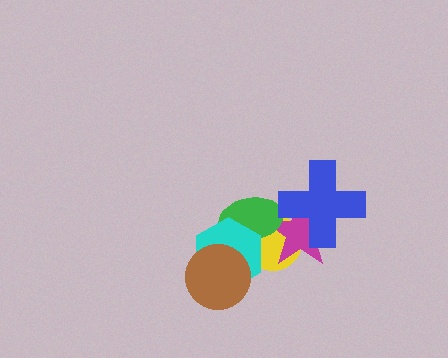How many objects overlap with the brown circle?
1 object overlaps with the brown circle.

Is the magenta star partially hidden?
Yes, it is partially covered by another shape.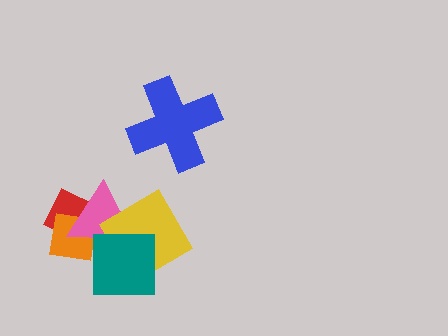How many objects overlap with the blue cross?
0 objects overlap with the blue cross.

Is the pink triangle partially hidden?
Yes, it is partially covered by another shape.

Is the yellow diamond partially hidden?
Yes, it is partially covered by another shape.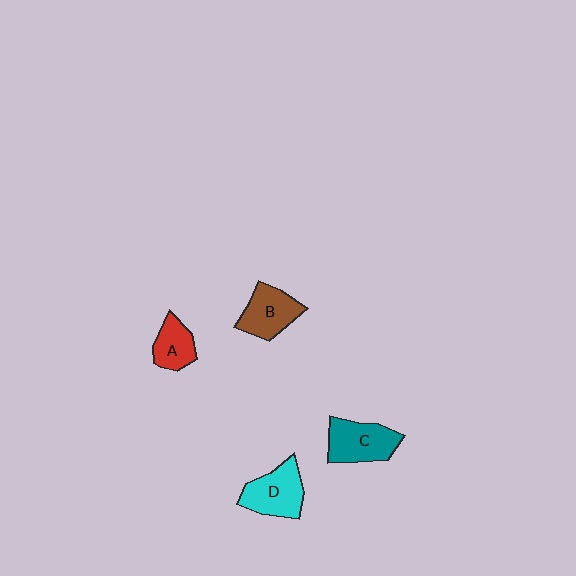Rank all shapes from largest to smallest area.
From largest to smallest: C (teal), D (cyan), B (brown), A (red).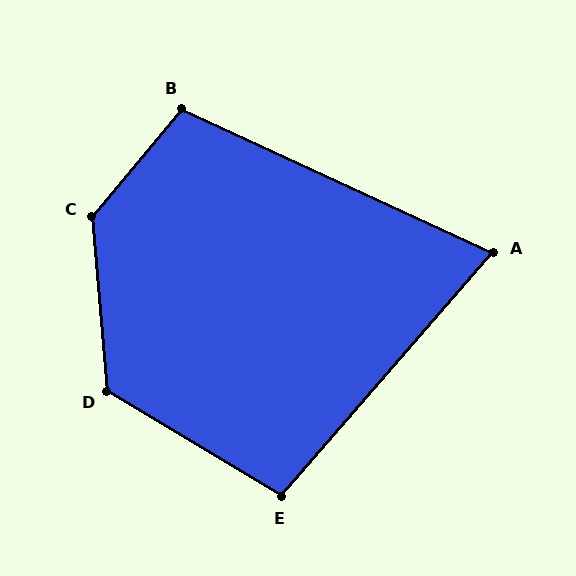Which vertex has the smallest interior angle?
A, at approximately 74 degrees.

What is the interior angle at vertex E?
Approximately 100 degrees (obtuse).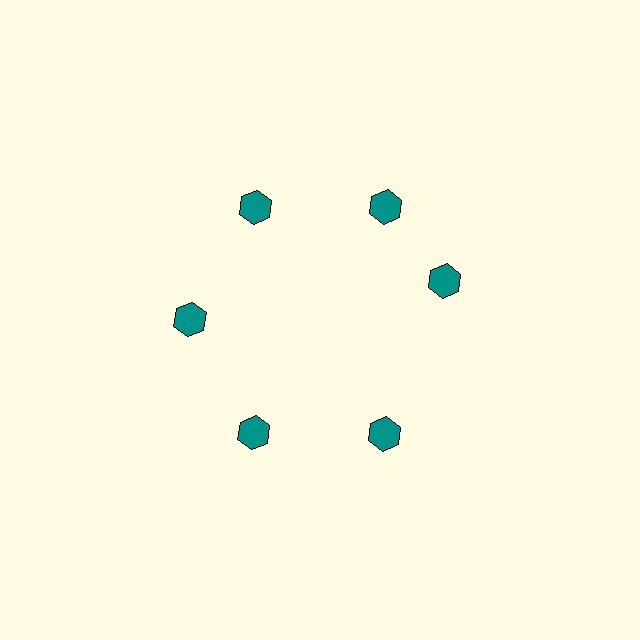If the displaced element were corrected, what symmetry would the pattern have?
It would have 6-fold rotational symmetry — the pattern would map onto itself every 60 degrees.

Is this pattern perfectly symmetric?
No. The 6 teal hexagons are arranged in a ring, but one element near the 3 o'clock position is rotated out of alignment along the ring, breaking the 6-fold rotational symmetry.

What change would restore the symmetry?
The symmetry would be restored by rotating it back into even spacing with its neighbors so that all 6 hexagons sit at equal angles and equal distance from the center.